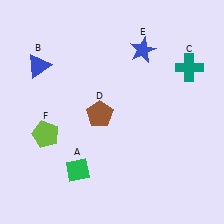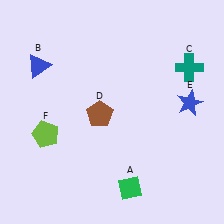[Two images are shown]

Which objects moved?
The objects that moved are: the green diamond (A), the blue star (E).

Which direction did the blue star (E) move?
The blue star (E) moved down.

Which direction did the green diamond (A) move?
The green diamond (A) moved right.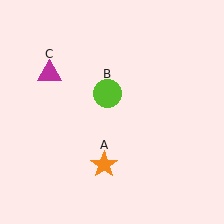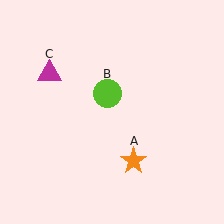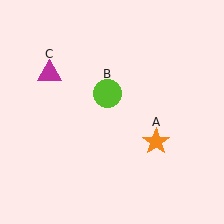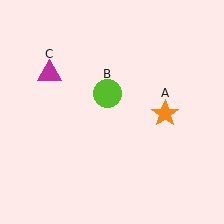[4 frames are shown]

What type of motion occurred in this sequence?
The orange star (object A) rotated counterclockwise around the center of the scene.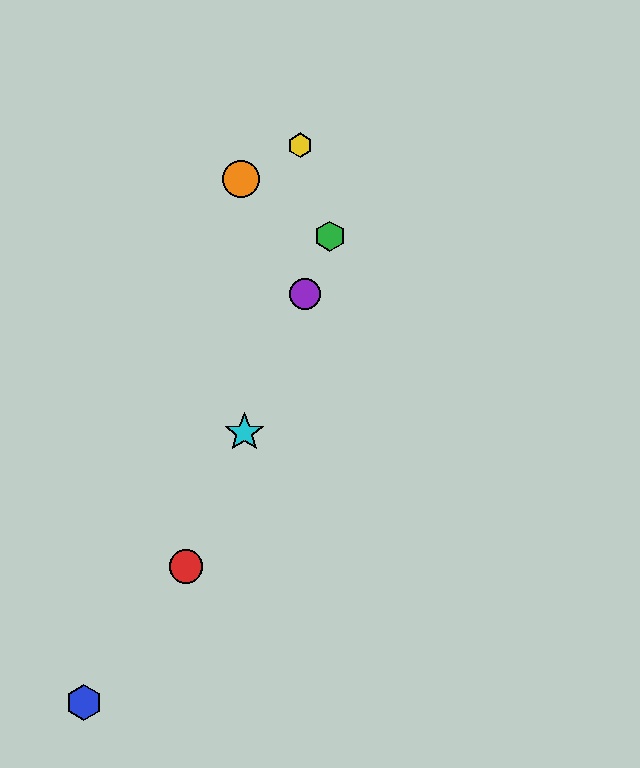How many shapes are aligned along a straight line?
4 shapes (the red circle, the green hexagon, the purple circle, the cyan star) are aligned along a straight line.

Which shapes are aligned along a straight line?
The red circle, the green hexagon, the purple circle, the cyan star are aligned along a straight line.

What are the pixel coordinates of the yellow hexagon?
The yellow hexagon is at (300, 145).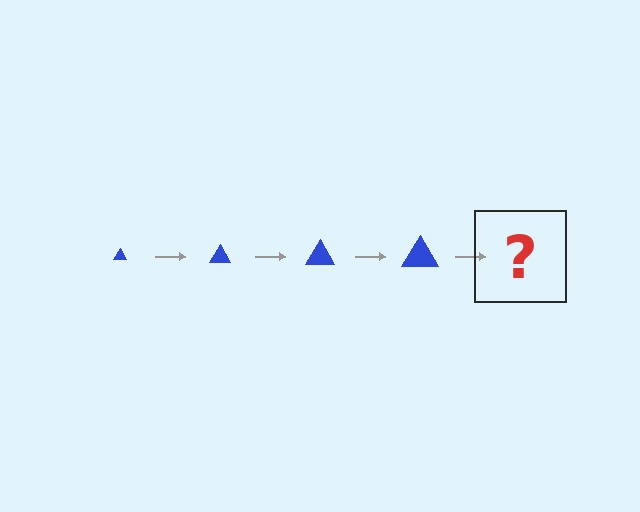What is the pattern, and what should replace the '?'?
The pattern is that the triangle gets progressively larger each step. The '?' should be a blue triangle, larger than the previous one.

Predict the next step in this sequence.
The next step is a blue triangle, larger than the previous one.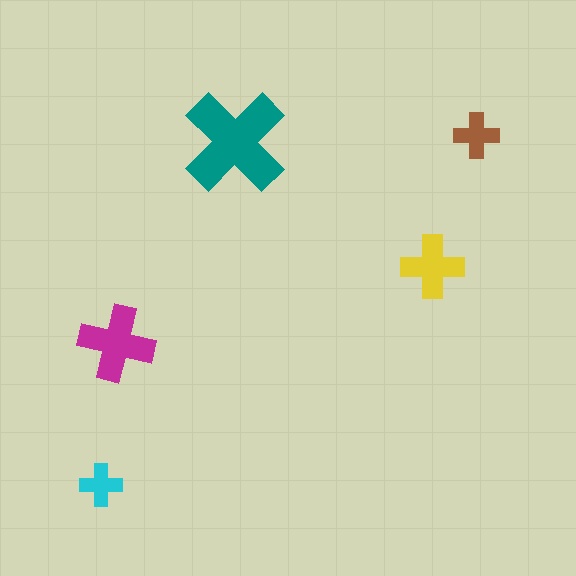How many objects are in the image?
There are 5 objects in the image.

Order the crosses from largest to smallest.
the teal one, the magenta one, the yellow one, the brown one, the cyan one.